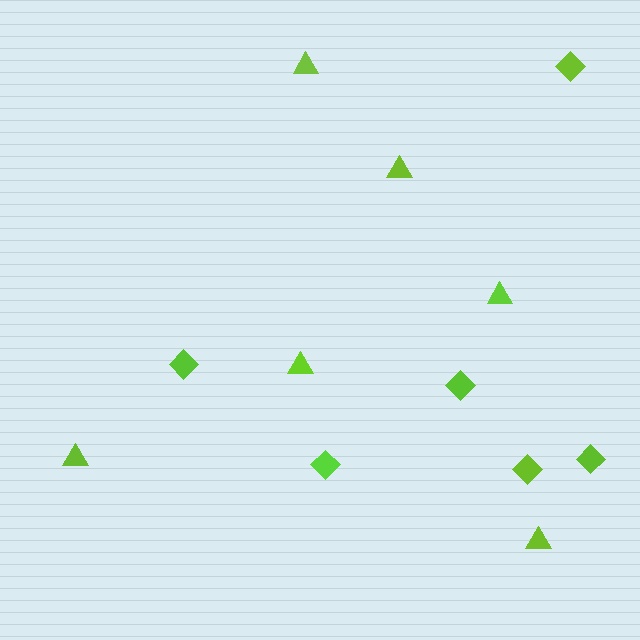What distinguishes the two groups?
There are 2 groups: one group of triangles (6) and one group of diamonds (6).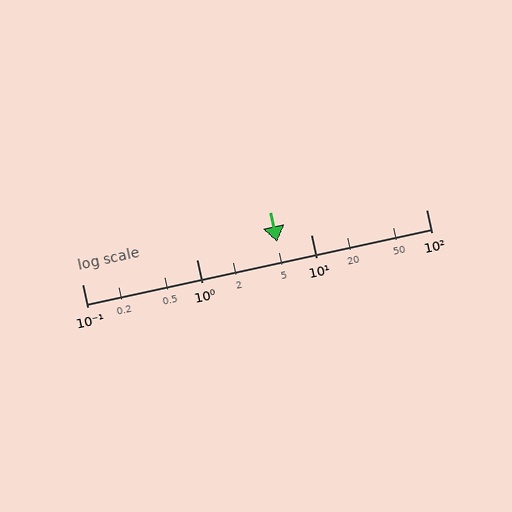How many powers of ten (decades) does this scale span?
The scale spans 3 decades, from 0.1 to 100.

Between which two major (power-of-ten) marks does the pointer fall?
The pointer is between 1 and 10.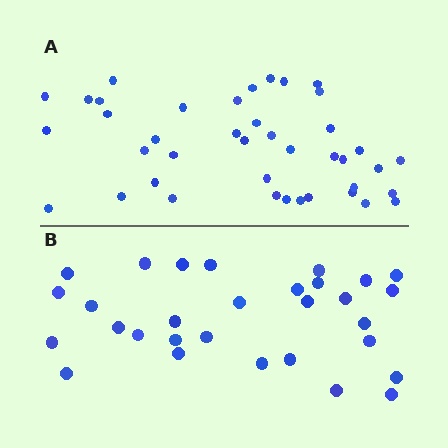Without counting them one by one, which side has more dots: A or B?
Region A (the top region) has more dots.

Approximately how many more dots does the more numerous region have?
Region A has roughly 12 or so more dots than region B.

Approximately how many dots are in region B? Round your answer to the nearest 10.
About 30 dots.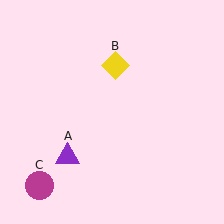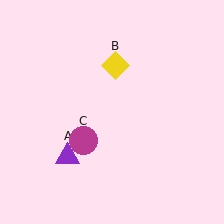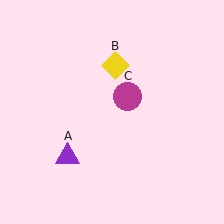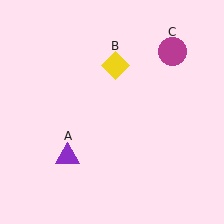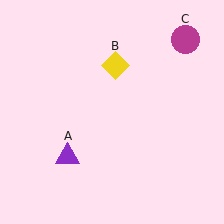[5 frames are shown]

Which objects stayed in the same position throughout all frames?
Purple triangle (object A) and yellow diamond (object B) remained stationary.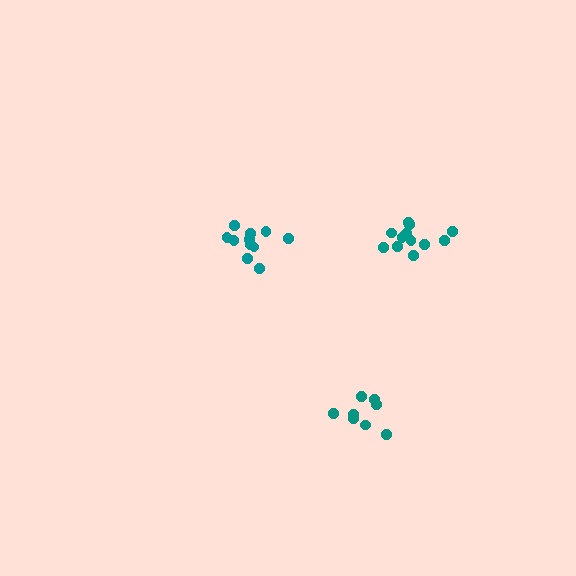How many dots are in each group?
Group 1: 12 dots, Group 2: 8 dots, Group 3: 11 dots (31 total).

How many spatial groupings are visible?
There are 3 spatial groupings.